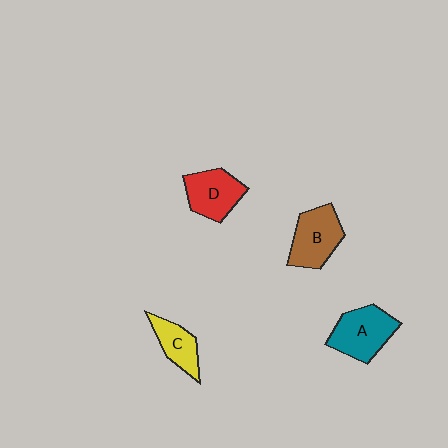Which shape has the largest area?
Shape A (teal).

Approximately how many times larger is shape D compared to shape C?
Approximately 1.3 times.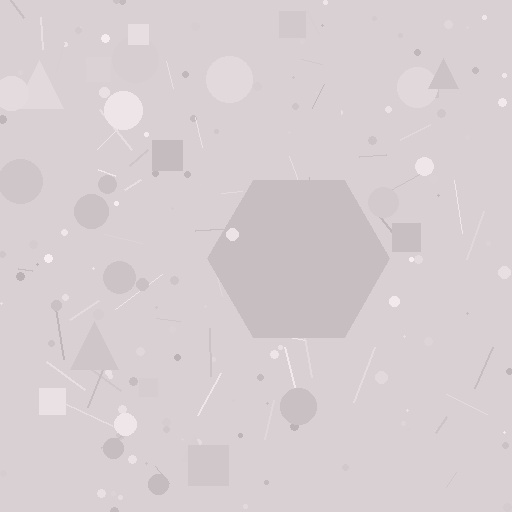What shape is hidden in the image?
A hexagon is hidden in the image.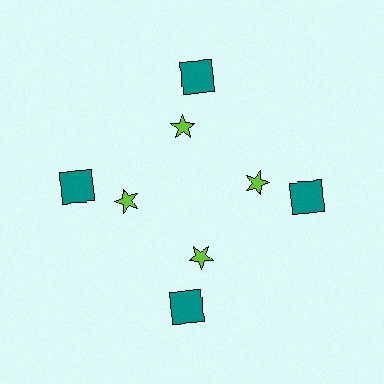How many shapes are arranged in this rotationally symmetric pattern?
There are 8 shapes, arranged in 4 groups of 2.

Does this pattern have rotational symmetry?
Yes, this pattern has 4-fold rotational symmetry. It looks the same after rotating 90 degrees around the center.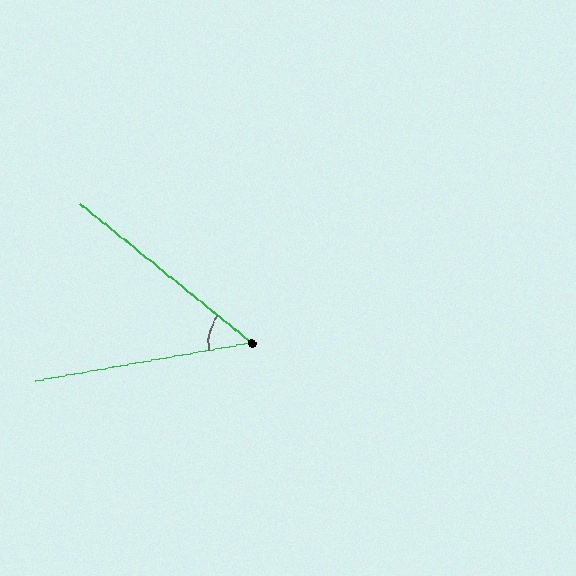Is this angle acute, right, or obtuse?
It is acute.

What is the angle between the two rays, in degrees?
Approximately 49 degrees.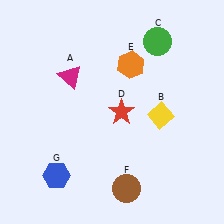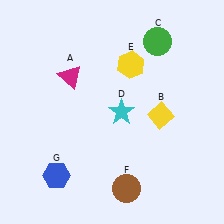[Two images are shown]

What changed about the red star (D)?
In Image 1, D is red. In Image 2, it changed to cyan.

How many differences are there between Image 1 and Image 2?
There are 2 differences between the two images.